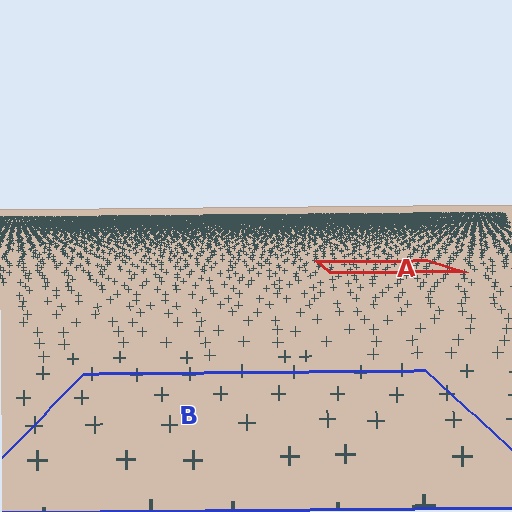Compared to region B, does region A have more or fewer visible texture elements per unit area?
Region A has more texture elements per unit area — they are packed more densely because it is farther away.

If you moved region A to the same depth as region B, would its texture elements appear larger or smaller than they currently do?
They would appear larger. At a closer depth, the same texture elements are projected at a bigger on-screen size.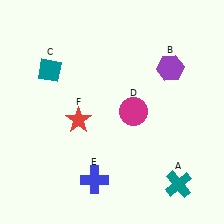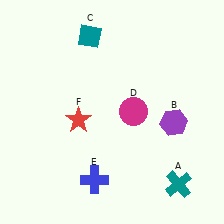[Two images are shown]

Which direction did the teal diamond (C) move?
The teal diamond (C) moved right.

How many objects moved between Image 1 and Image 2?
2 objects moved between the two images.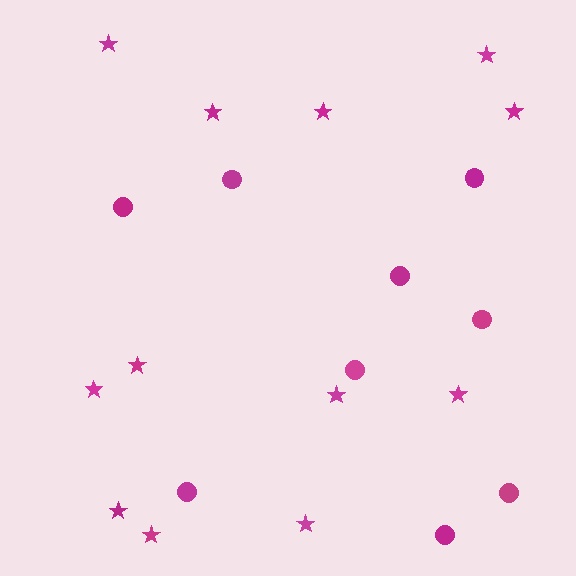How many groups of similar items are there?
There are 2 groups: one group of stars (12) and one group of circles (9).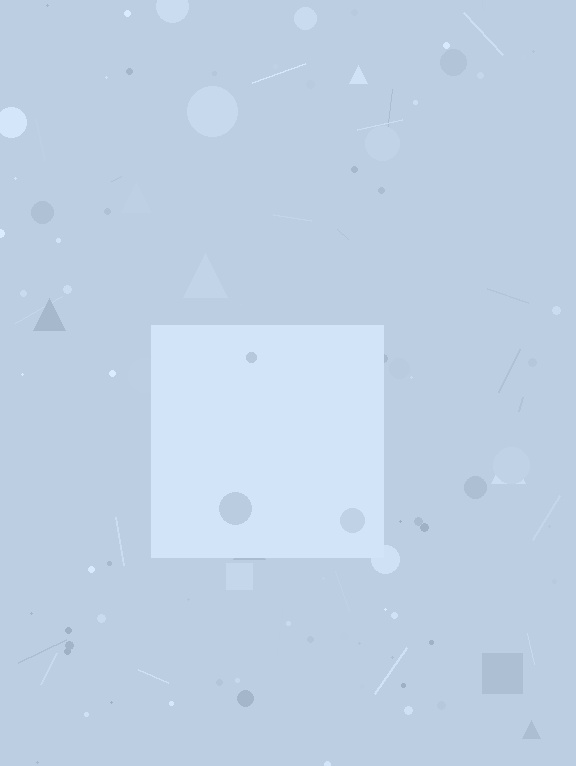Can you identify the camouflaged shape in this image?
The camouflaged shape is a square.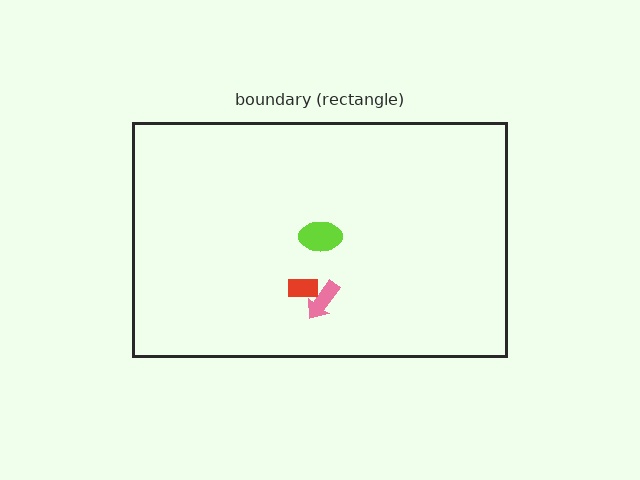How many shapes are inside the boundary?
3 inside, 0 outside.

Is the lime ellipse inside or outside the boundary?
Inside.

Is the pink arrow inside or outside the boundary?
Inside.